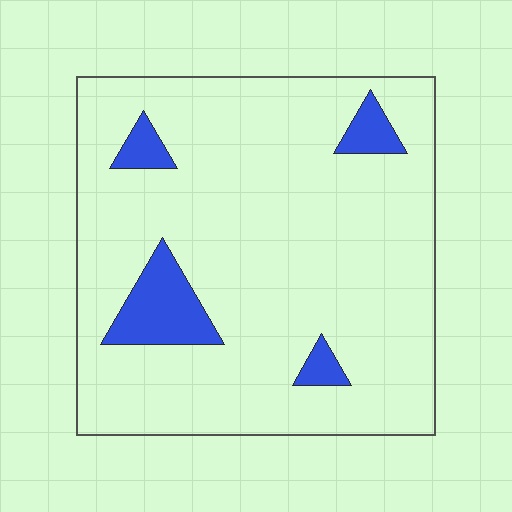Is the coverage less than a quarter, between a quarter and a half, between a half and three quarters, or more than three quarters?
Less than a quarter.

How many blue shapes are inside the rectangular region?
4.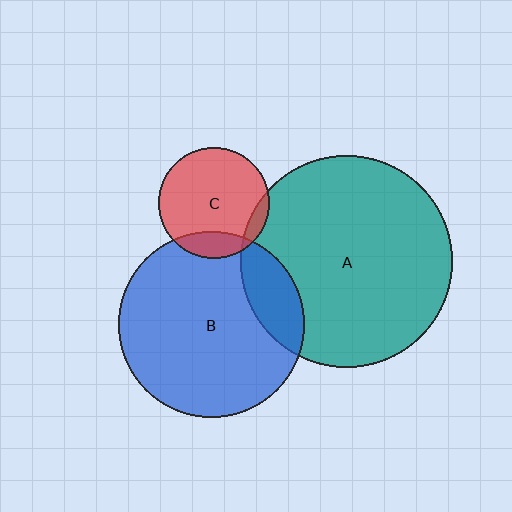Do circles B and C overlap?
Yes.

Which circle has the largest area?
Circle A (teal).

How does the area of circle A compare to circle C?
Approximately 3.6 times.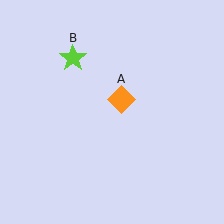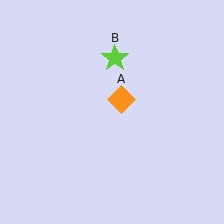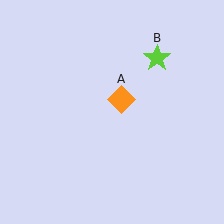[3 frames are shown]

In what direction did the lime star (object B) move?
The lime star (object B) moved right.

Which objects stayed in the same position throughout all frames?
Orange diamond (object A) remained stationary.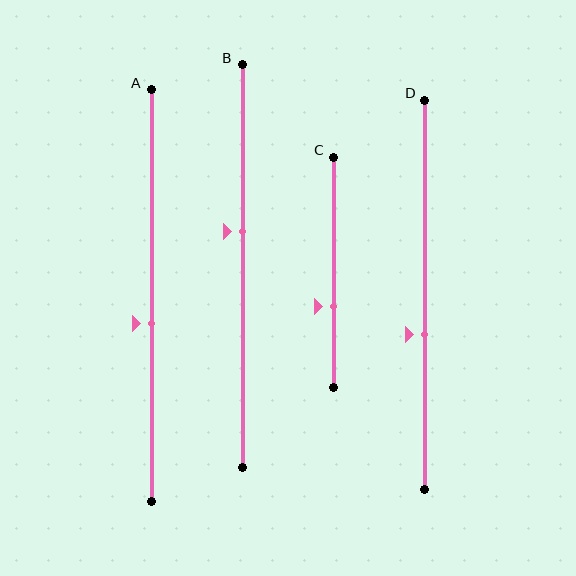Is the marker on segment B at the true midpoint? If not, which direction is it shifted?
No, the marker on segment B is shifted upward by about 9% of the segment length.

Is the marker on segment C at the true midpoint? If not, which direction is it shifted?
No, the marker on segment C is shifted downward by about 15% of the segment length.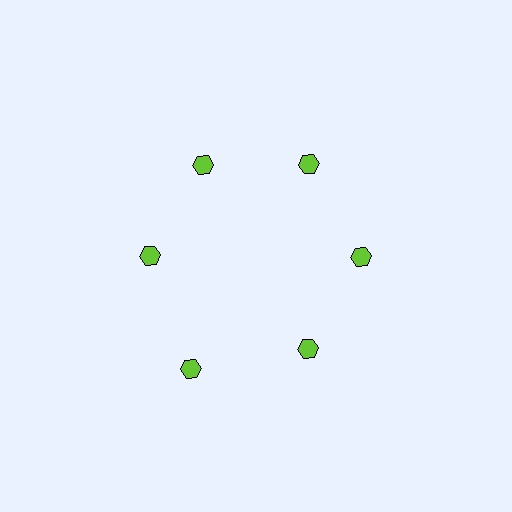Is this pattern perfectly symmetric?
No. The 6 lime hexagons are arranged in a ring, but one element near the 7 o'clock position is pushed outward from the center, breaking the 6-fold rotational symmetry.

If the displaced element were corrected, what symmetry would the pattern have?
It would have 6-fold rotational symmetry — the pattern would map onto itself every 60 degrees.